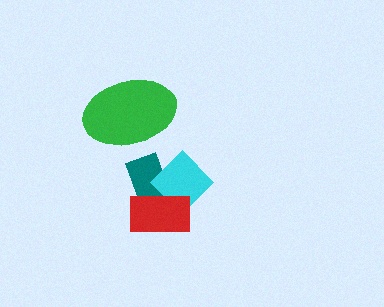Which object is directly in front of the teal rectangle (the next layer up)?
The cyan diamond is directly in front of the teal rectangle.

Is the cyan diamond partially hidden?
Yes, it is partially covered by another shape.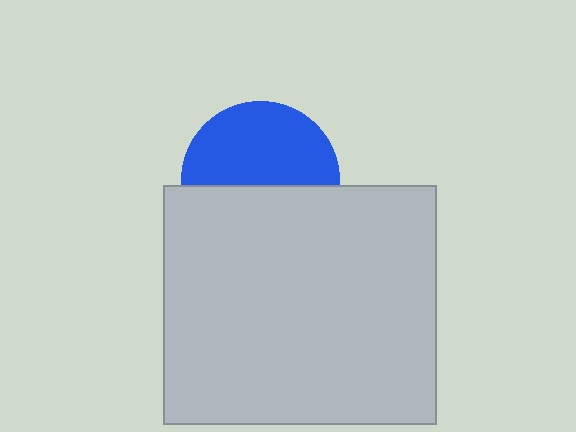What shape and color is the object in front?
The object in front is a light gray rectangle.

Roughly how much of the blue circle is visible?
About half of it is visible (roughly 54%).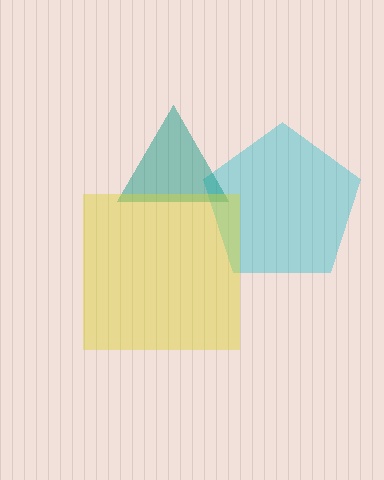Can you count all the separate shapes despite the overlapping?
Yes, there are 3 separate shapes.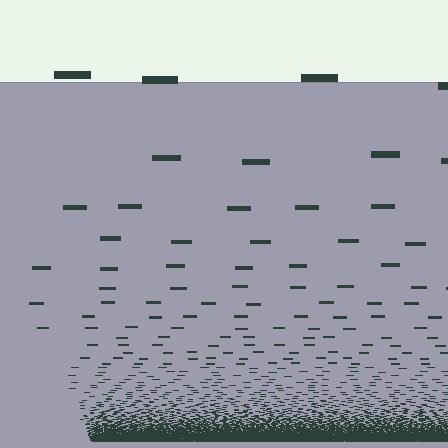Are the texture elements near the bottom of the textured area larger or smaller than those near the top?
Smaller. The gradient is inverted — elements near the bottom are smaller and denser.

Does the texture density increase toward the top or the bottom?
Density increases toward the bottom.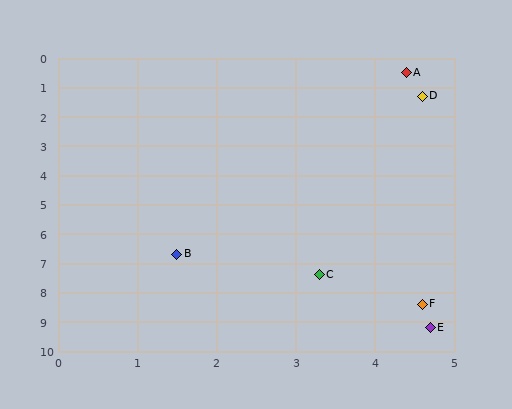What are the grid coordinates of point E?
Point E is at approximately (4.7, 9.2).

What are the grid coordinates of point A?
Point A is at approximately (4.4, 0.5).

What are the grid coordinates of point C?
Point C is at approximately (3.3, 7.4).